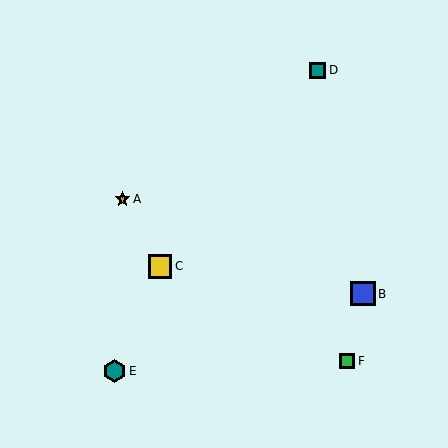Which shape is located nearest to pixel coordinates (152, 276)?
The yellow square (labeled C) at (160, 266) is nearest to that location.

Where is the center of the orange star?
The center of the orange star is at (122, 199).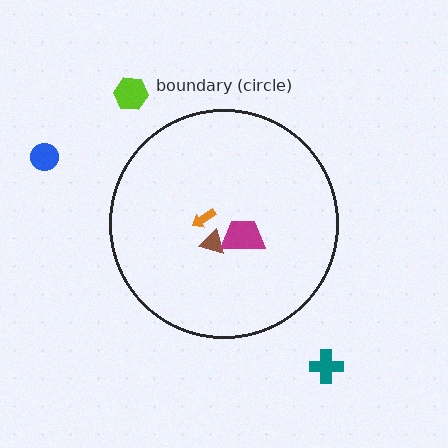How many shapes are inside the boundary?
3 inside, 3 outside.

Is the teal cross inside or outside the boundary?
Outside.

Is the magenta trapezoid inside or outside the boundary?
Inside.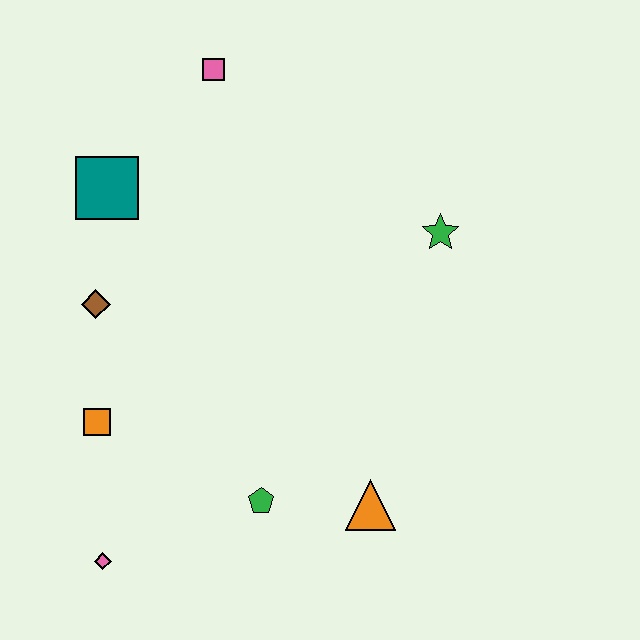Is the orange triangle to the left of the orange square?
No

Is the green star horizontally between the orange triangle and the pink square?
No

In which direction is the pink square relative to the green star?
The pink square is to the left of the green star.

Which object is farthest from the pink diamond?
The pink square is farthest from the pink diamond.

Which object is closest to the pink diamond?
The orange square is closest to the pink diamond.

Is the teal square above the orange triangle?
Yes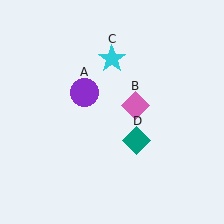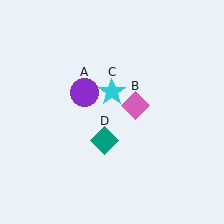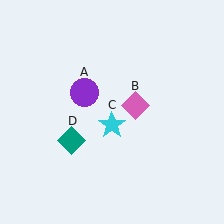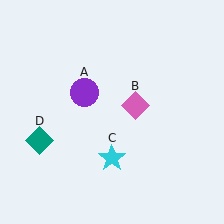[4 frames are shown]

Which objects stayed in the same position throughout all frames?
Purple circle (object A) and pink diamond (object B) remained stationary.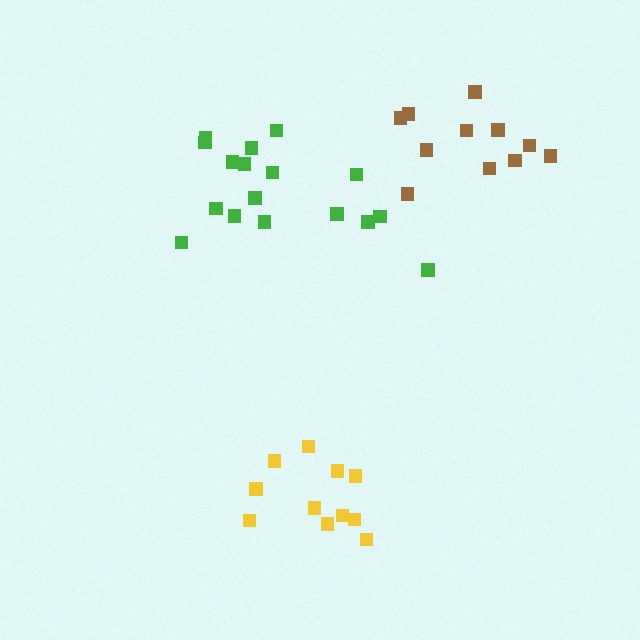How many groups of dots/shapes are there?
There are 3 groups.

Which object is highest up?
The brown cluster is topmost.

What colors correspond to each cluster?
The clusters are colored: green, brown, yellow.